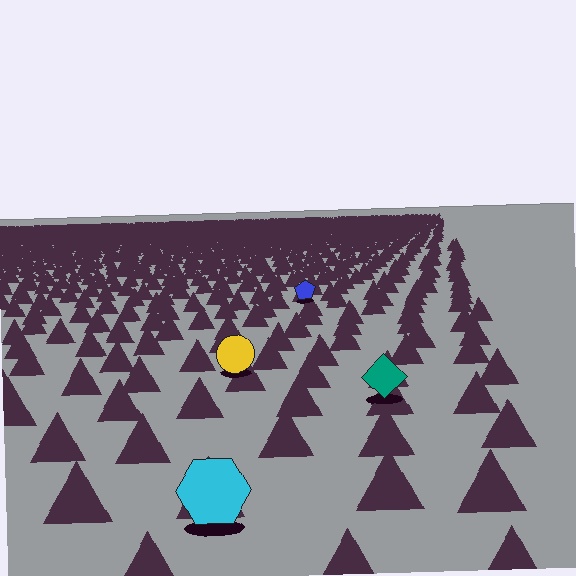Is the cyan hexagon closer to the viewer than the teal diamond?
Yes. The cyan hexagon is closer — you can tell from the texture gradient: the ground texture is coarser near it.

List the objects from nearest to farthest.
From nearest to farthest: the cyan hexagon, the teal diamond, the yellow circle, the blue pentagon.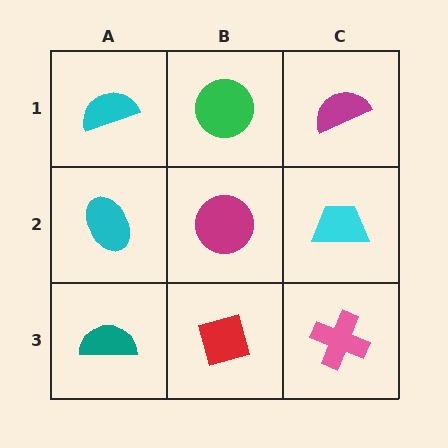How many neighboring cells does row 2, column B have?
4.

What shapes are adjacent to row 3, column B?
A magenta circle (row 2, column B), a teal semicircle (row 3, column A), a pink cross (row 3, column C).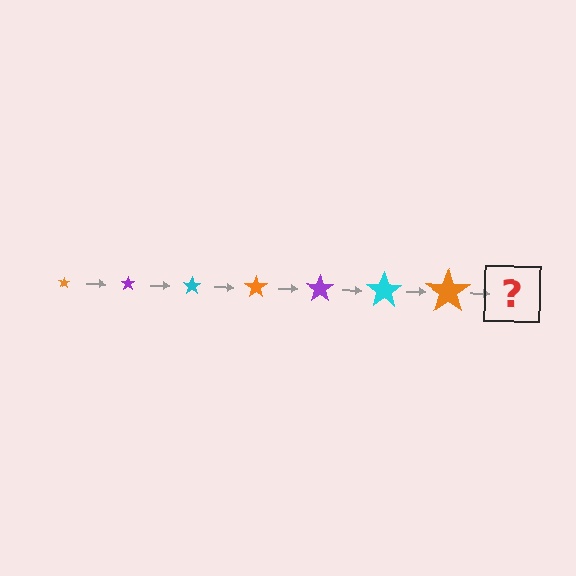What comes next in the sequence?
The next element should be a purple star, larger than the previous one.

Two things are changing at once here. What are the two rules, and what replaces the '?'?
The two rules are that the star grows larger each step and the color cycles through orange, purple, and cyan. The '?' should be a purple star, larger than the previous one.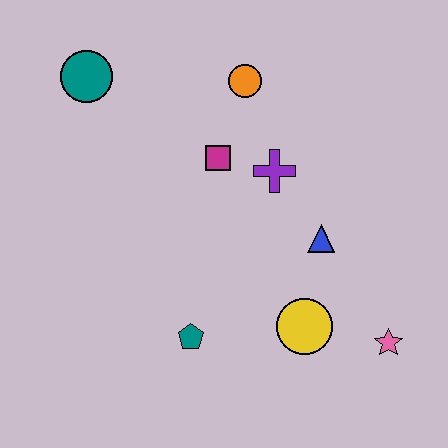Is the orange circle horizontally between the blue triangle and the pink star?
No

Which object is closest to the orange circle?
The magenta square is closest to the orange circle.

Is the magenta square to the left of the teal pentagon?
No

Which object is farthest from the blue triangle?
The teal circle is farthest from the blue triangle.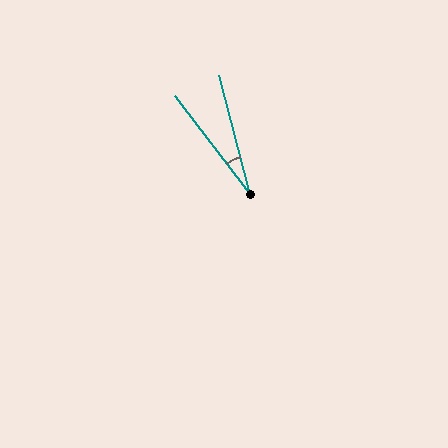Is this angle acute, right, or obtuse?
It is acute.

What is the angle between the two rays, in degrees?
Approximately 23 degrees.